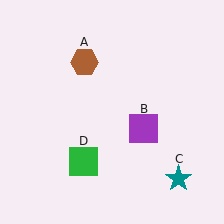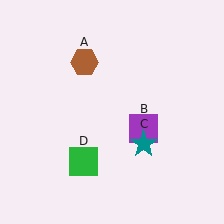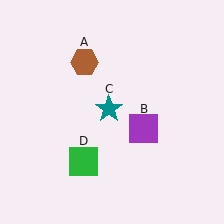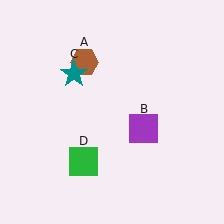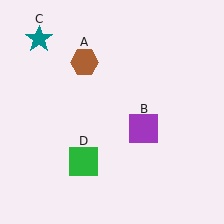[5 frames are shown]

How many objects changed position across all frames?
1 object changed position: teal star (object C).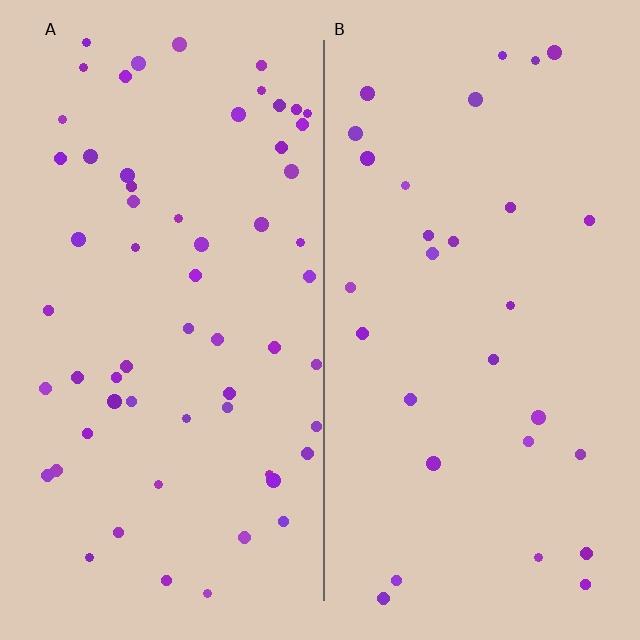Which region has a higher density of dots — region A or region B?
A (the left).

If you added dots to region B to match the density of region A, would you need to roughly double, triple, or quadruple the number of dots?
Approximately double.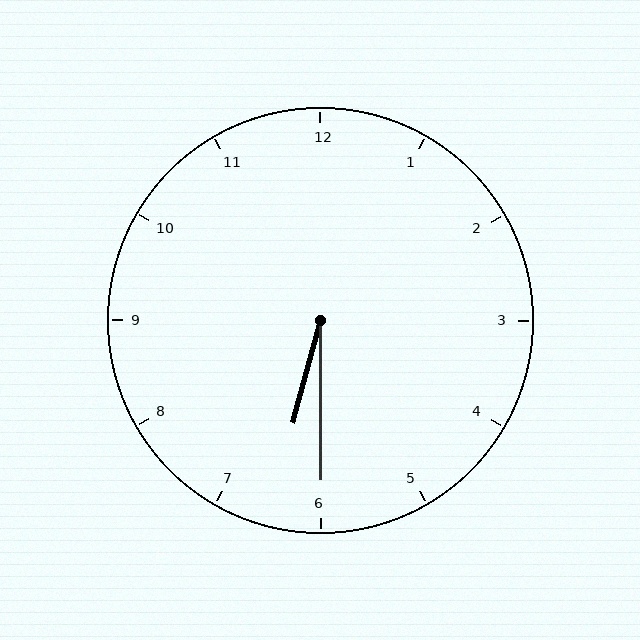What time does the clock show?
6:30.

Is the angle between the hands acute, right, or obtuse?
It is acute.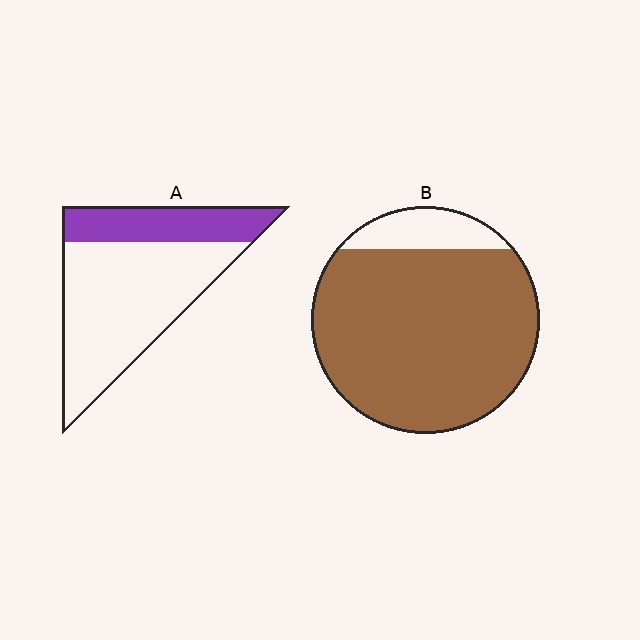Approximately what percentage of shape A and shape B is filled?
A is approximately 30% and B is approximately 85%.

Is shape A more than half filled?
No.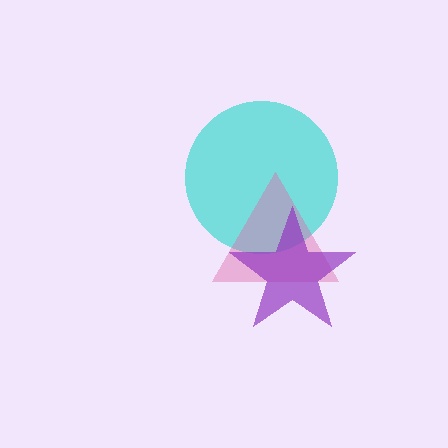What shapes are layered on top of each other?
The layered shapes are: a cyan circle, a pink triangle, a purple star.